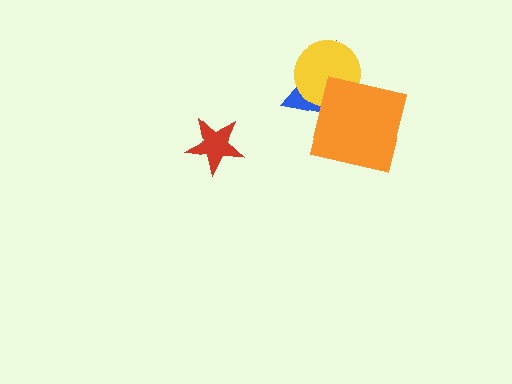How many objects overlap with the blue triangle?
2 objects overlap with the blue triangle.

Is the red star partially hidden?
No, no other shape covers it.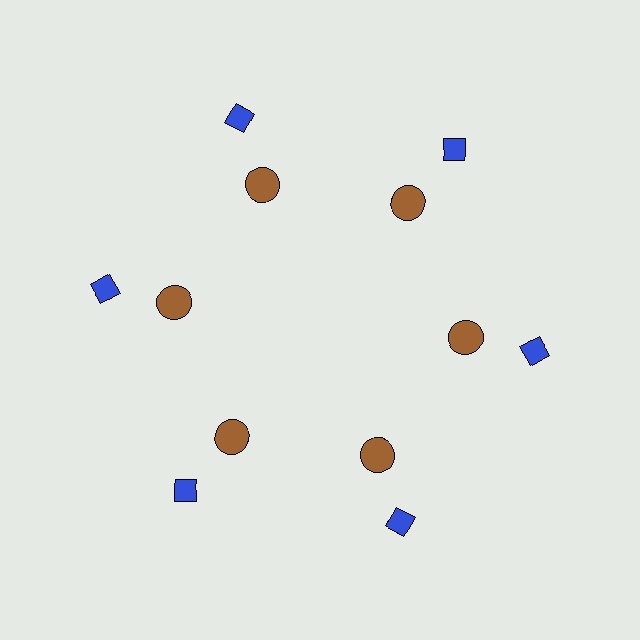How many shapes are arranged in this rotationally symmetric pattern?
There are 12 shapes, arranged in 6 groups of 2.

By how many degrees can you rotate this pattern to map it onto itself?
The pattern maps onto itself every 60 degrees of rotation.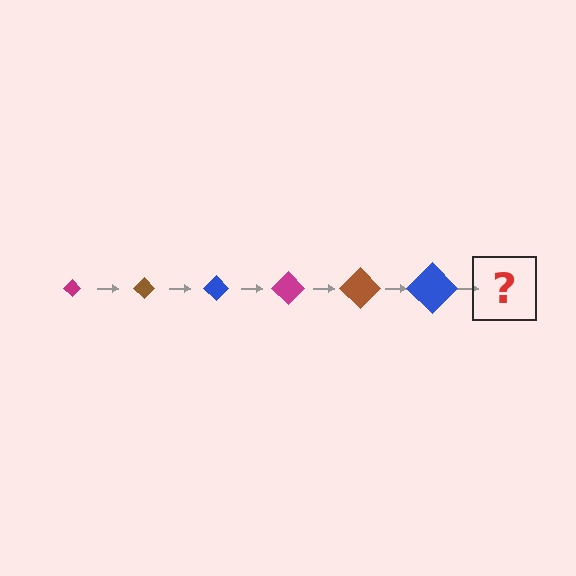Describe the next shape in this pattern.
It should be a magenta diamond, larger than the previous one.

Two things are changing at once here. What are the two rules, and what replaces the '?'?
The two rules are that the diamond grows larger each step and the color cycles through magenta, brown, and blue. The '?' should be a magenta diamond, larger than the previous one.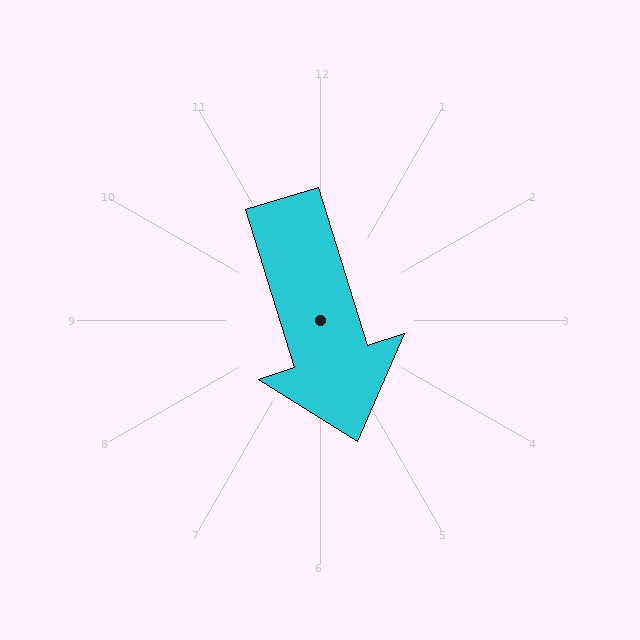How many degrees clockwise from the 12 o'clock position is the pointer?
Approximately 163 degrees.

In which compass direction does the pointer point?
South.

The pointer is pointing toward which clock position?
Roughly 5 o'clock.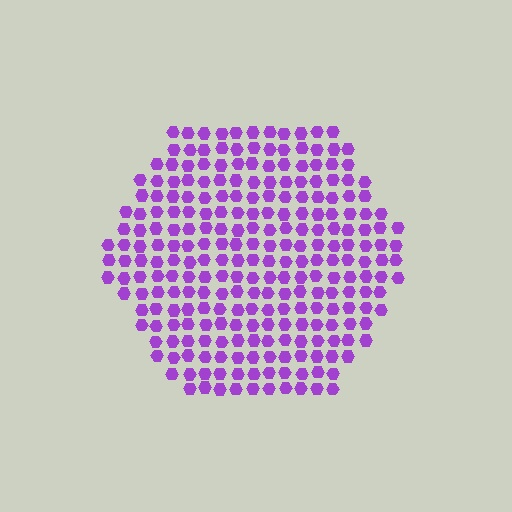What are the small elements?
The small elements are hexagons.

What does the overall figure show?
The overall figure shows a hexagon.